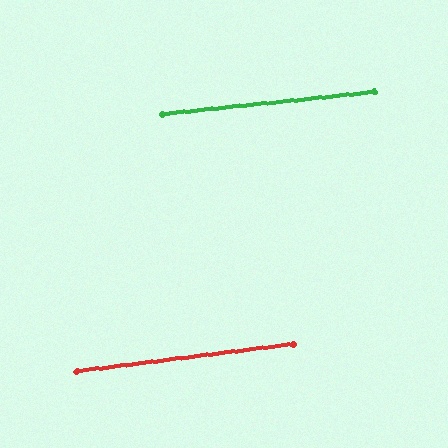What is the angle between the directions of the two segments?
Approximately 1 degree.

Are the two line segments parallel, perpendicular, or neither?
Parallel — their directions differ by only 1.0°.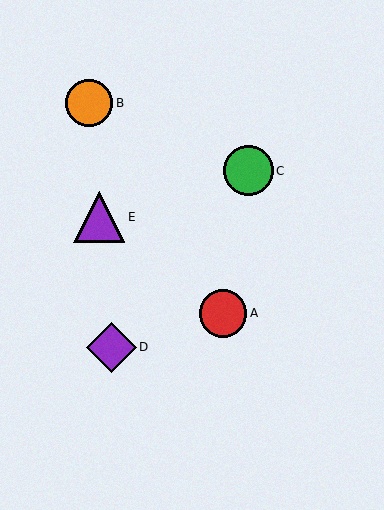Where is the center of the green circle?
The center of the green circle is at (249, 171).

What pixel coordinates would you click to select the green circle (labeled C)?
Click at (249, 171) to select the green circle C.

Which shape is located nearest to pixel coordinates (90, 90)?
The orange circle (labeled B) at (89, 103) is nearest to that location.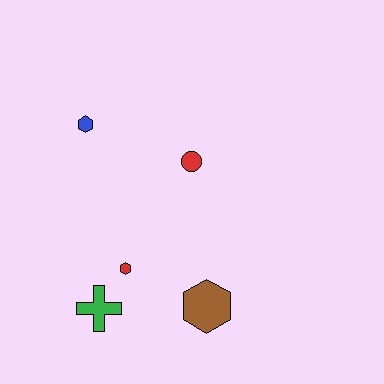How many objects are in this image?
There are 5 objects.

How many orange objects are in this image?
There are no orange objects.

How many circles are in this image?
There is 1 circle.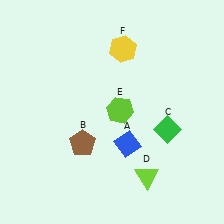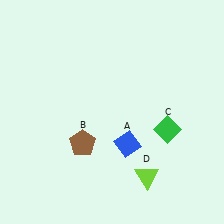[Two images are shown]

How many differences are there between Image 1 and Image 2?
There are 2 differences between the two images.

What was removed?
The lime hexagon (E), the yellow hexagon (F) were removed in Image 2.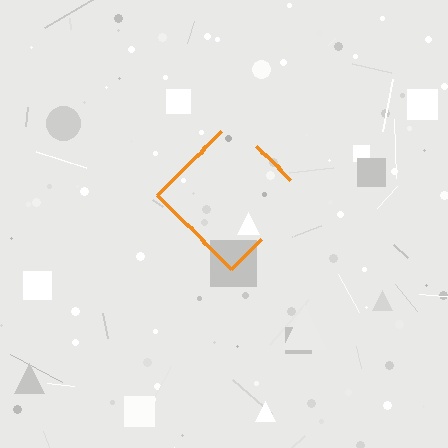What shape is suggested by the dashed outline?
The dashed outline suggests a diamond.